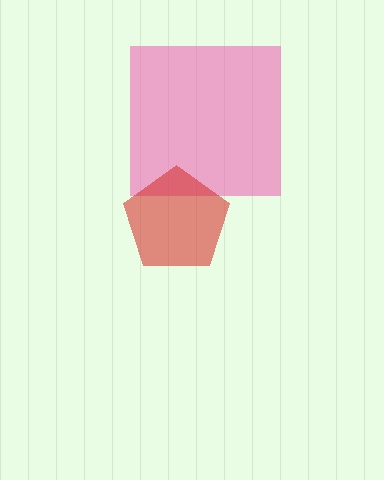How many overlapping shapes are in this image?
There are 2 overlapping shapes in the image.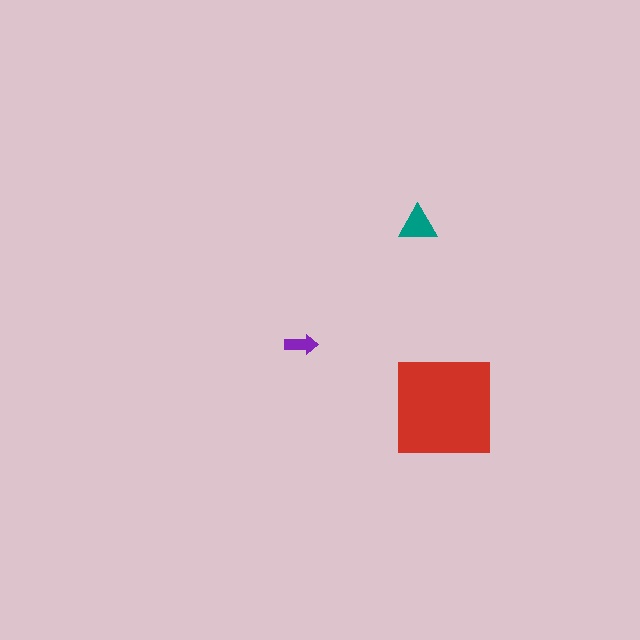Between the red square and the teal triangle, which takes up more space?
The red square.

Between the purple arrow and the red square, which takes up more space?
The red square.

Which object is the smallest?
The purple arrow.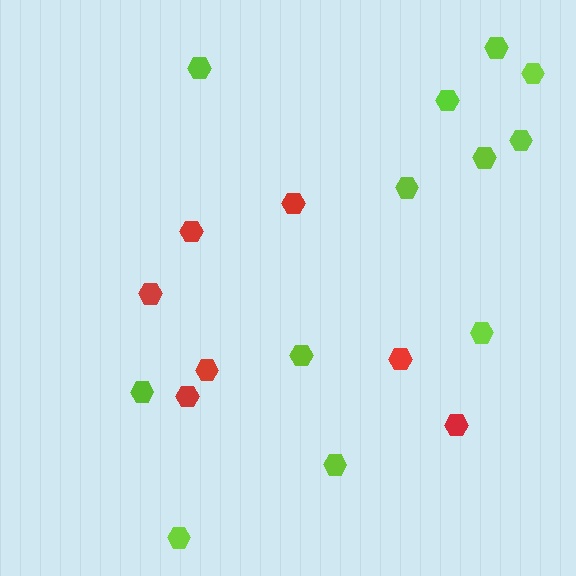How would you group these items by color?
There are 2 groups: one group of lime hexagons (12) and one group of red hexagons (7).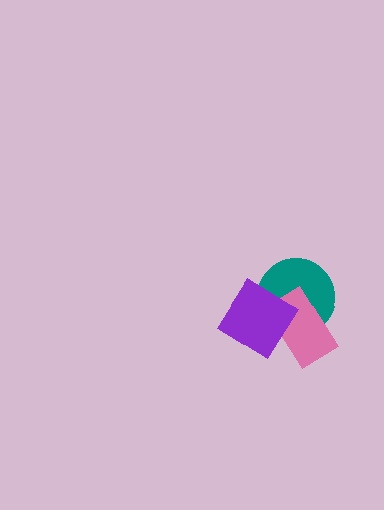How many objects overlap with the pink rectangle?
2 objects overlap with the pink rectangle.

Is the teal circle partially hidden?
Yes, it is partially covered by another shape.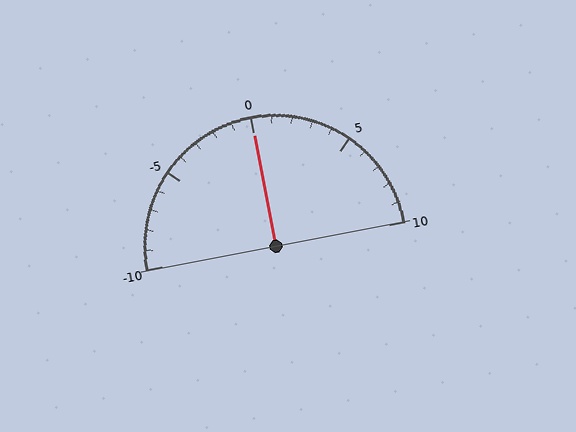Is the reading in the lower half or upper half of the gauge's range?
The reading is in the upper half of the range (-10 to 10).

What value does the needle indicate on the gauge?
The needle indicates approximately 0.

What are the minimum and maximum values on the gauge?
The gauge ranges from -10 to 10.